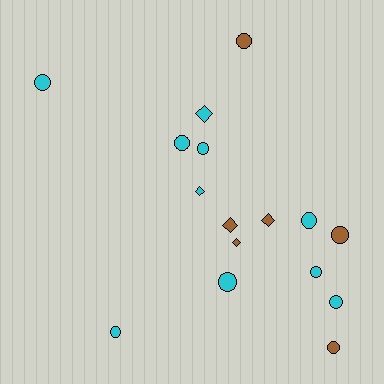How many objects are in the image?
There are 16 objects.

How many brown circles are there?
There are 3 brown circles.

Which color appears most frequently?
Cyan, with 10 objects.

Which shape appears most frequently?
Circle, with 11 objects.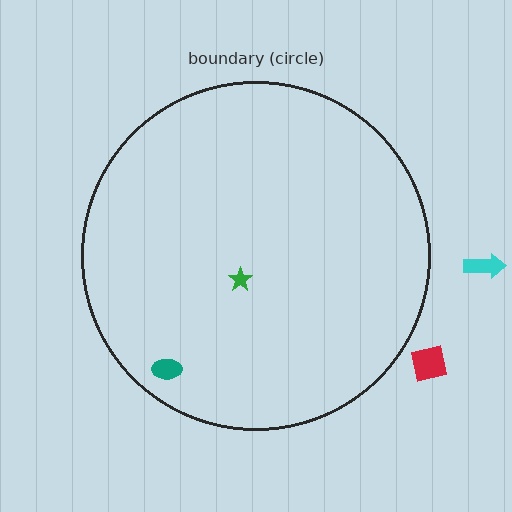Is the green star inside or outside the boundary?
Inside.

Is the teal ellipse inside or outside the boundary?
Inside.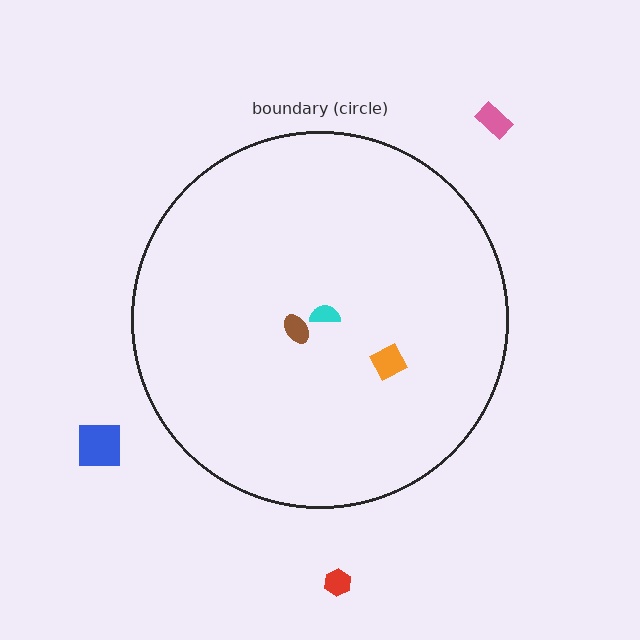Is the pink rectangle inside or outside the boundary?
Outside.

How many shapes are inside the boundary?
3 inside, 3 outside.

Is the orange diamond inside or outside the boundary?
Inside.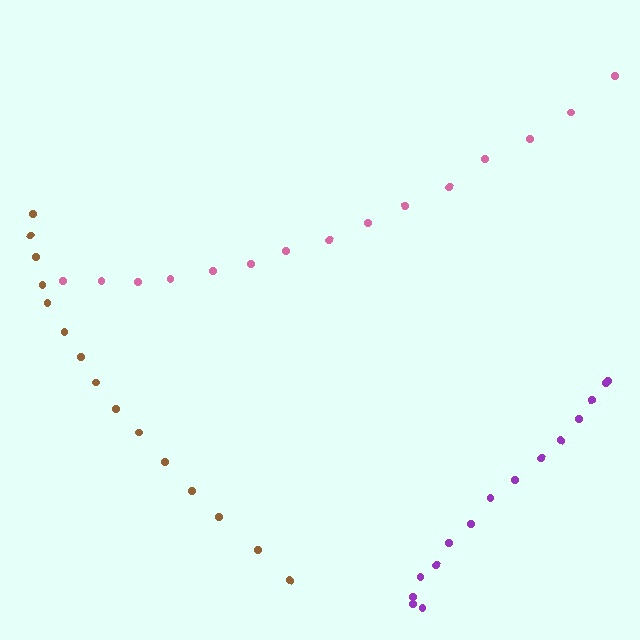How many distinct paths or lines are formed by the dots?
There are 3 distinct paths.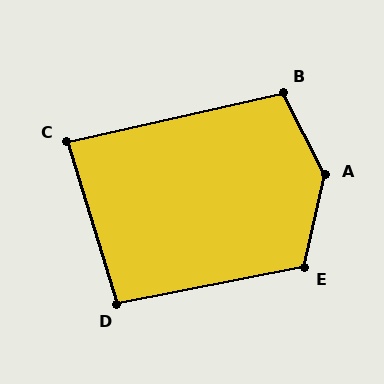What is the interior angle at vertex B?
Approximately 105 degrees (obtuse).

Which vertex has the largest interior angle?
A, at approximately 139 degrees.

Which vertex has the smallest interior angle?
C, at approximately 86 degrees.